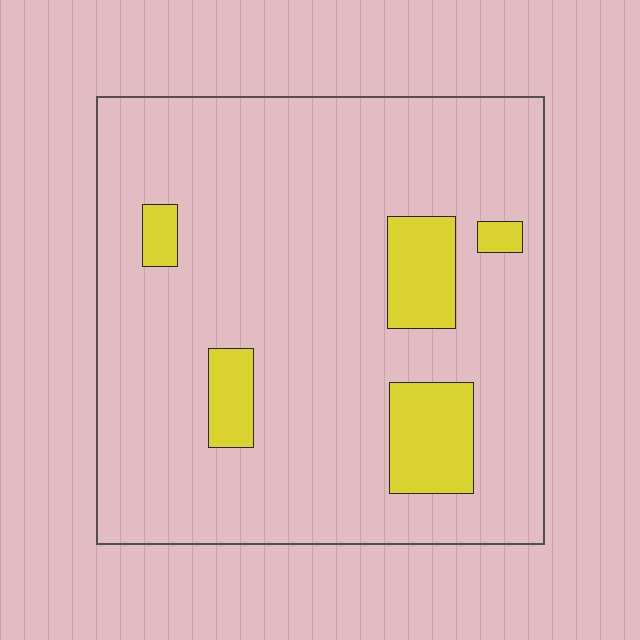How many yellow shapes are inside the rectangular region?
5.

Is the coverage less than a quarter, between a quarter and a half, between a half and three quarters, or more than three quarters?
Less than a quarter.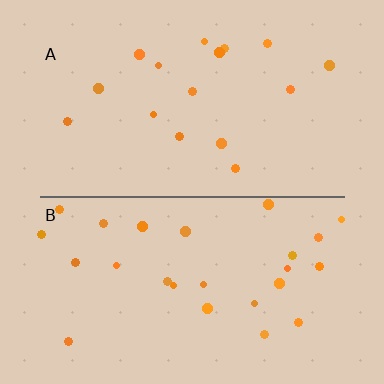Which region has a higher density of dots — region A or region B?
B (the bottom).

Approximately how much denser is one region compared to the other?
Approximately 1.6× — region B over region A.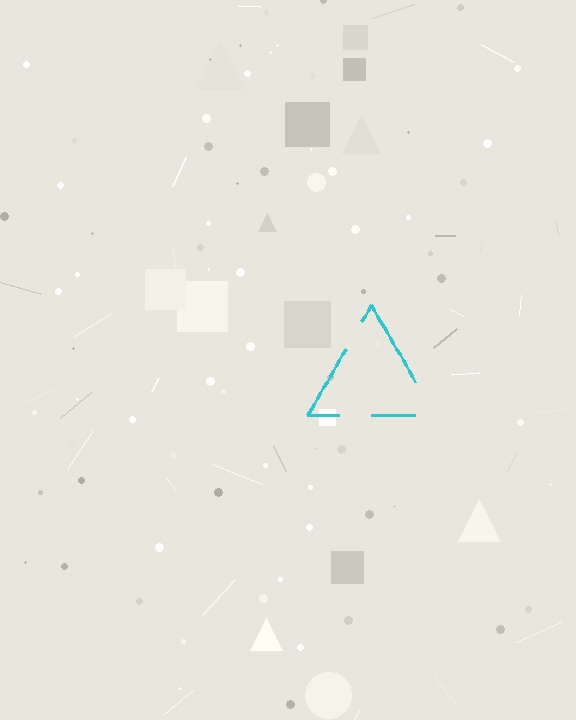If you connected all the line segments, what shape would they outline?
They would outline a triangle.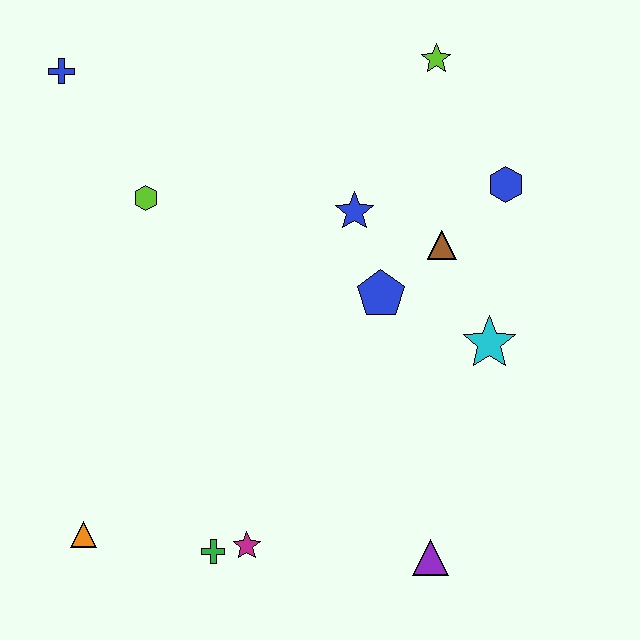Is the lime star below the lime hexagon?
No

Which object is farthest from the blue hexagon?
The orange triangle is farthest from the blue hexagon.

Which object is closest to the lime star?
The blue hexagon is closest to the lime star.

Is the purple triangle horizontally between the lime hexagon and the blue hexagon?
Yes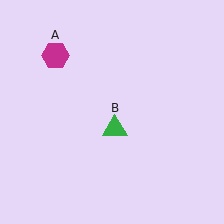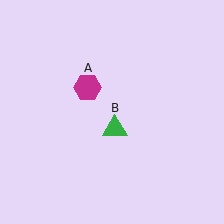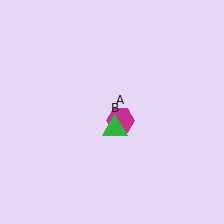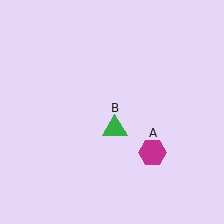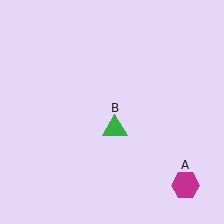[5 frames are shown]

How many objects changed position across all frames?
1 object changed position: magenta hexagon (object A).